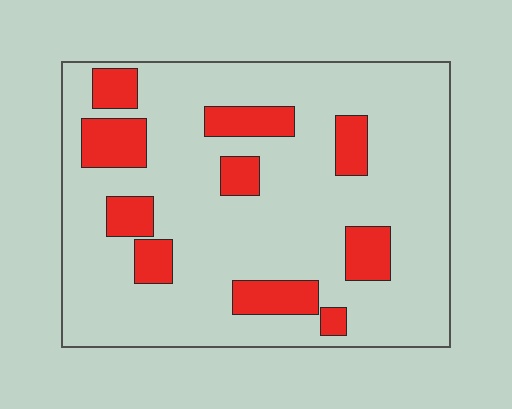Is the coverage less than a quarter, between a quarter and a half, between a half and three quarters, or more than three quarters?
Less than a quarter.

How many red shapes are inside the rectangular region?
10.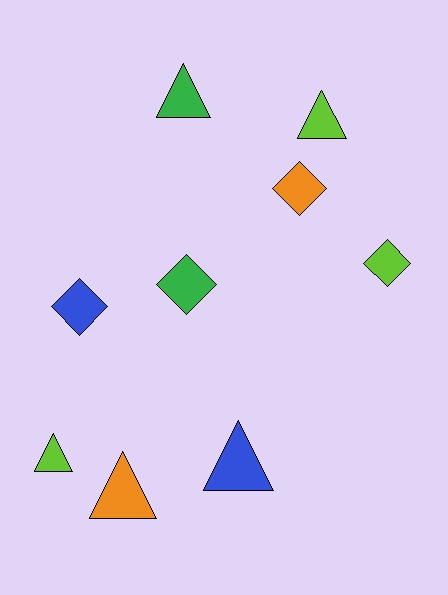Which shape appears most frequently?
Triangle, with 5 objects.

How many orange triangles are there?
There is 1 orange triangle.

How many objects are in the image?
There are 9 objects.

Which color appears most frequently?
Lime, with 3 objects.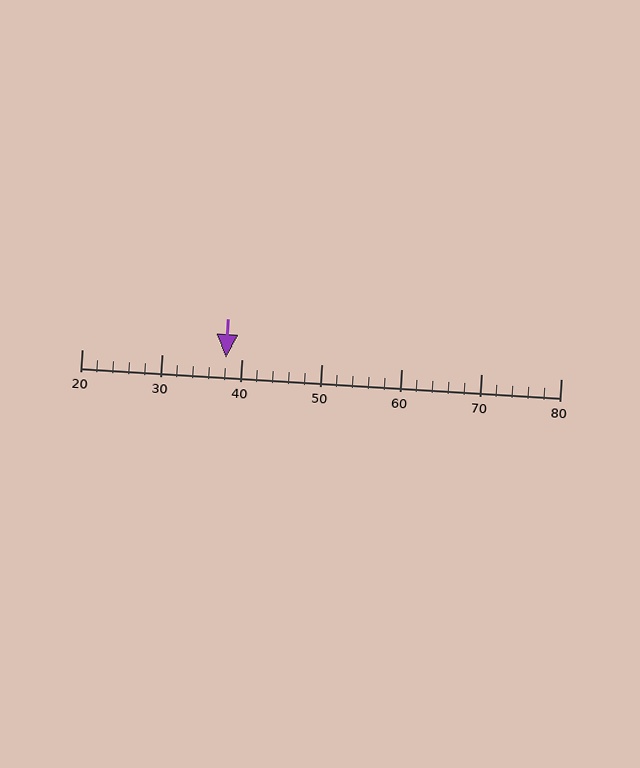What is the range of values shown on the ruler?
The ruler shows values from 20 to 80.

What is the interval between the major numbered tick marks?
The major tick marks are spaced 10 units apart.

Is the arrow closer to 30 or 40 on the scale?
The arrow is closer to 40.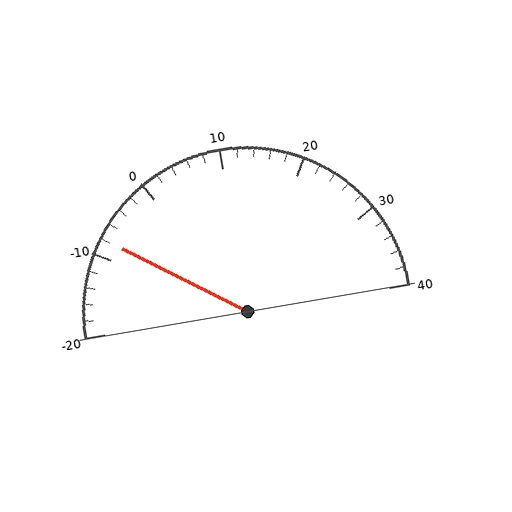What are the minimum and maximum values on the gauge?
The gauge ranges from -20 to 40.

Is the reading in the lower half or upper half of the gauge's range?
The reading is in the lower half of the range (-20 to 40).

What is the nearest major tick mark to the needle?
The nearest major tick mark is -10.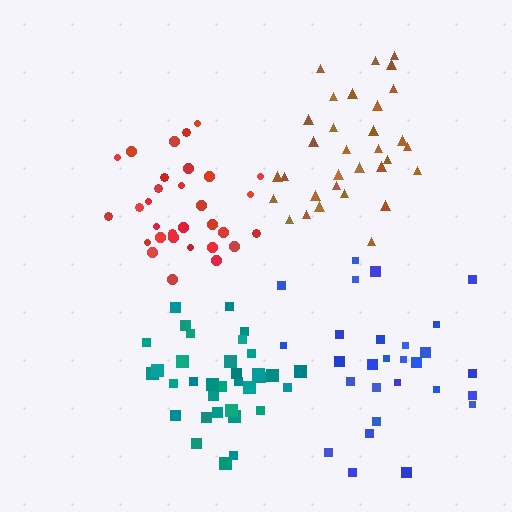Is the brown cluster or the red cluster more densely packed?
Red.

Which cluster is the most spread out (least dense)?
Blue.